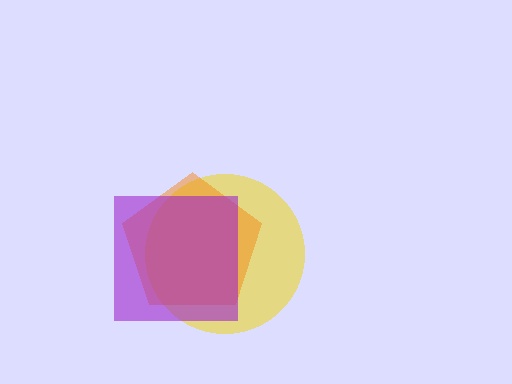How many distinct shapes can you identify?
There are 3 distinct shapes: a yellow circle, an orange pentagon, a purple square.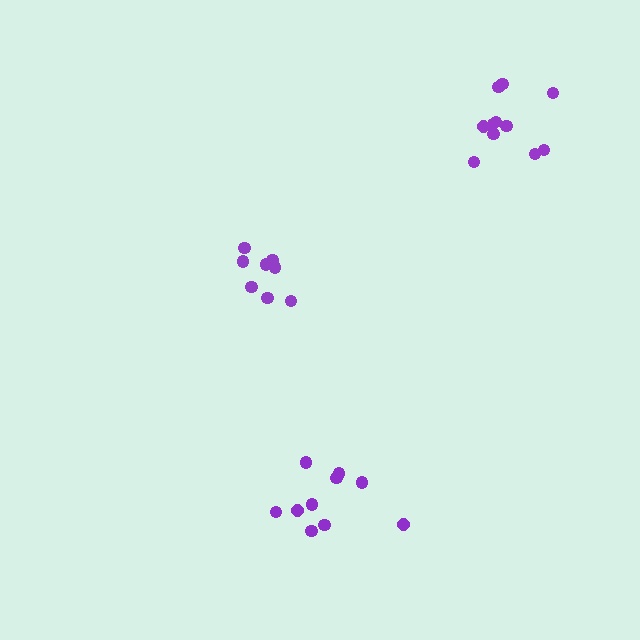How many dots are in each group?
Group 1: 10 dots, Group 2: 11 dots, Group 3: 8 dots (29 total).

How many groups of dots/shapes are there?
There are 3 groups.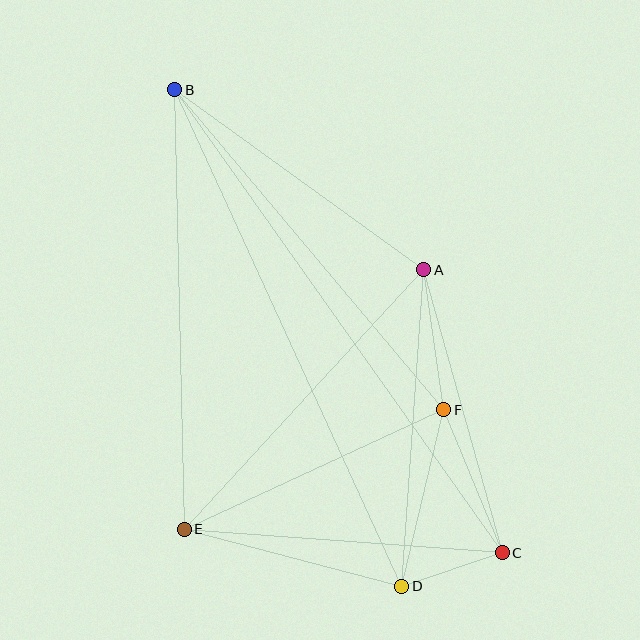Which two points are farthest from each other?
Points B and C are farthest from each other.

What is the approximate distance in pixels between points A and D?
The distance between A and D is approximately 317 pixels.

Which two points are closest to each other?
Points C and D are closest to each other.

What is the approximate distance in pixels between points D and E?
The distance between D and E is approximately 225 pixels.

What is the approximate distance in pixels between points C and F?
The distance between C and F is approximately 155 pixels.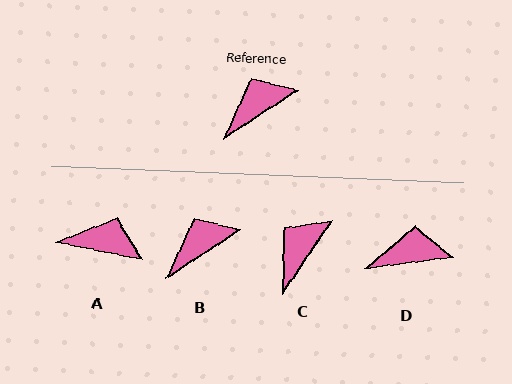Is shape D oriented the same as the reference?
No, it is off by about 26 degrees.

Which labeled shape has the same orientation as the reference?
B.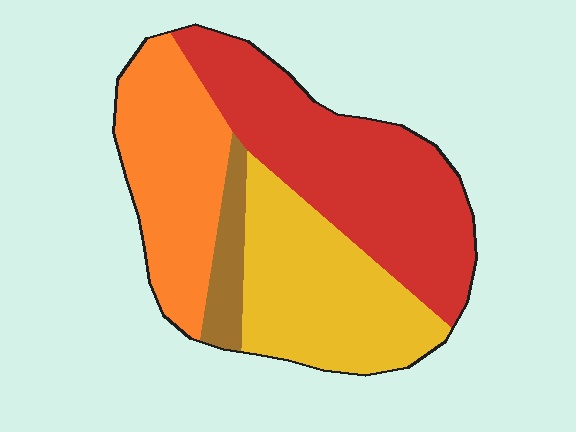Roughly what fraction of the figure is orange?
Orange takes up about one quarter (1/4) of the figure.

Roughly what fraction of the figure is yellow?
Yellow covers 29% of the figure.